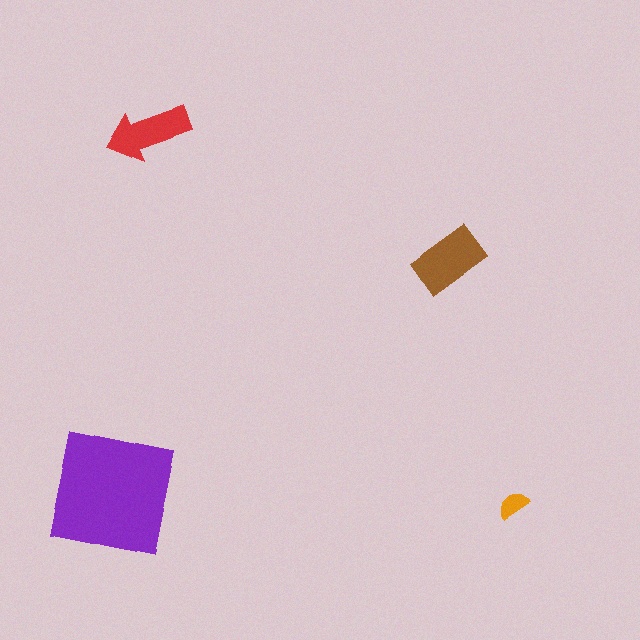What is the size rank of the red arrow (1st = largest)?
3rd.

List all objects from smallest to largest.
The orange semicircle, the red arrow, the brown rectangle, the purple square.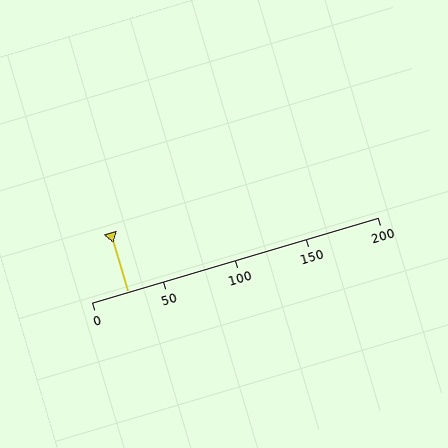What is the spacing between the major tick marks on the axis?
The major ticks are spaced 50 apart.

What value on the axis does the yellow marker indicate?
The marker indicates approximately 25.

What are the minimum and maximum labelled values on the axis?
The axis runs from 0 to 200.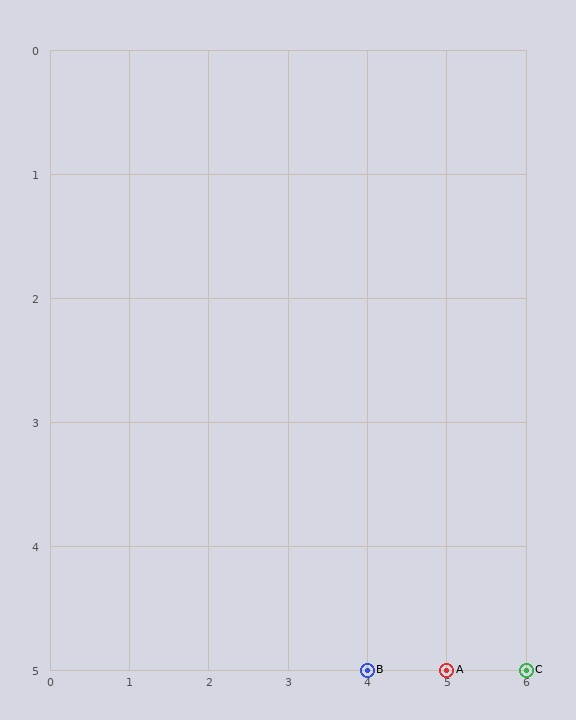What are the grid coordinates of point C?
Point C is at grid coordinates (6, 5).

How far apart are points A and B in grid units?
Points A and B are 1 column apart.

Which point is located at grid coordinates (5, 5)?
Point A is at (5, 5).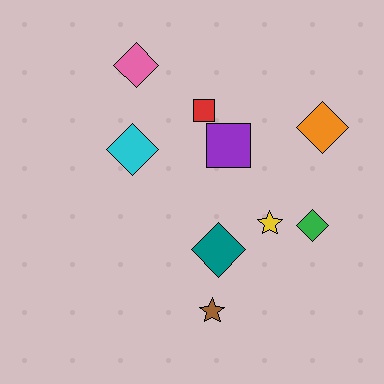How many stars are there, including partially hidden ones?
There are 2 stars.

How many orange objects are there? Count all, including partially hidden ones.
There is 1 orange object.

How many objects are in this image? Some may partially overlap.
There are 9 objects.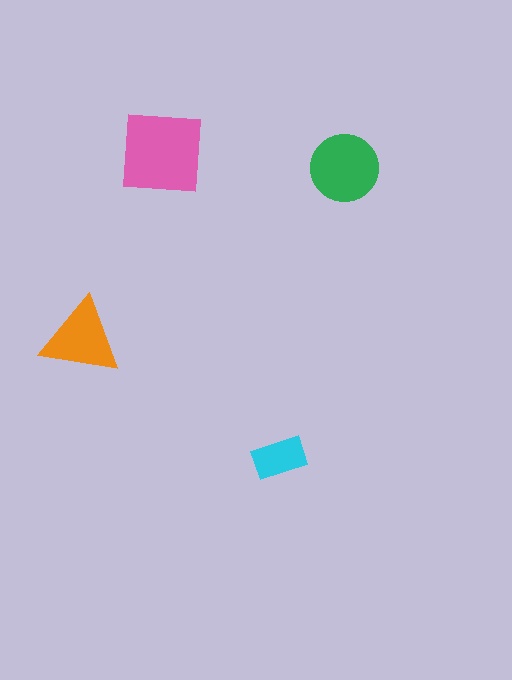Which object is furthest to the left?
The orange triangle is leftmost.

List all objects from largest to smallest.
The pink square, the green circle, the orange triangle, the cyan rectangle.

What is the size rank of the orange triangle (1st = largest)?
3rd.